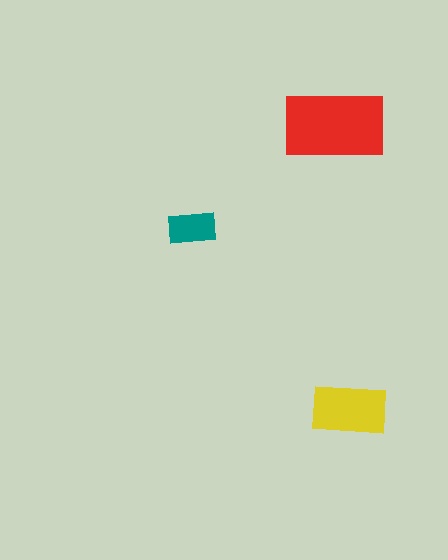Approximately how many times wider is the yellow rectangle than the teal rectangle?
About 1.5 times wider.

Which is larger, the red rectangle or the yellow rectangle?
The red one.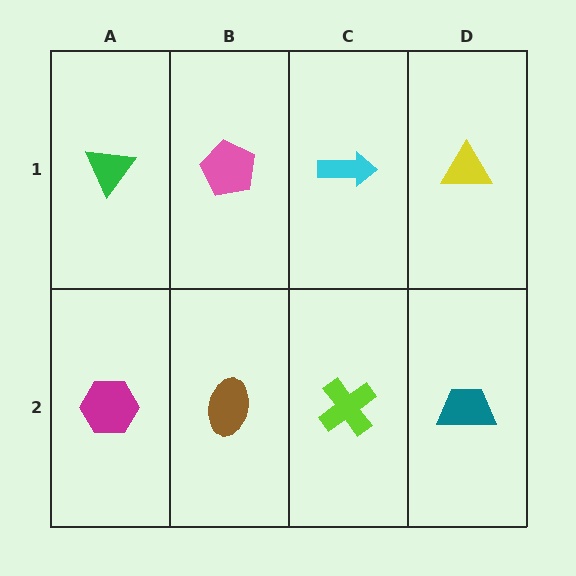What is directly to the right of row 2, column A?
A brown ellipse.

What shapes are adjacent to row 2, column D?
A yellow triangle (row 1, column D), a lime cross (row 2, column C).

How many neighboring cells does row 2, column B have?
3.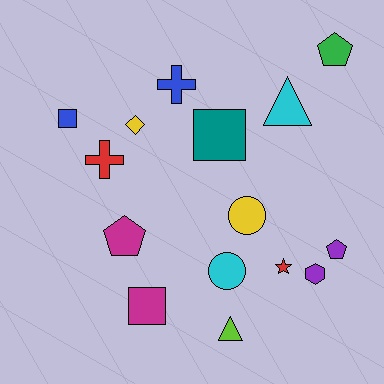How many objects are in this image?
There are 15 objects.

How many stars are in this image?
There is 1 star.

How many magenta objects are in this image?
There are 2 magenta objects.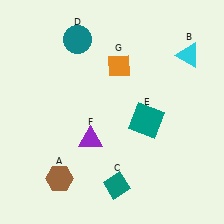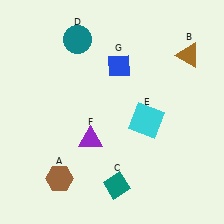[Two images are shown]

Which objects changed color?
B changed from cyan to brown. E changed from teal to cyan. G changed from orange to blue.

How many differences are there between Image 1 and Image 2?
There are 3 differences between the two images.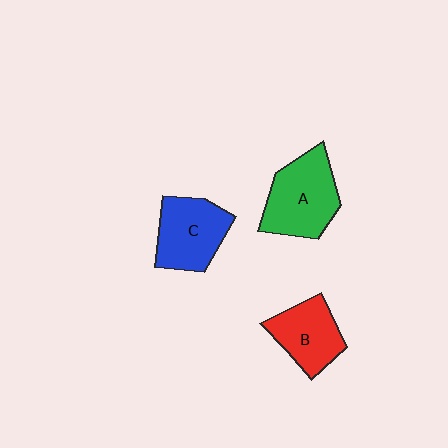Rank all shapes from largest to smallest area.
From largest to smallest: A (green), C (blue), B (red).